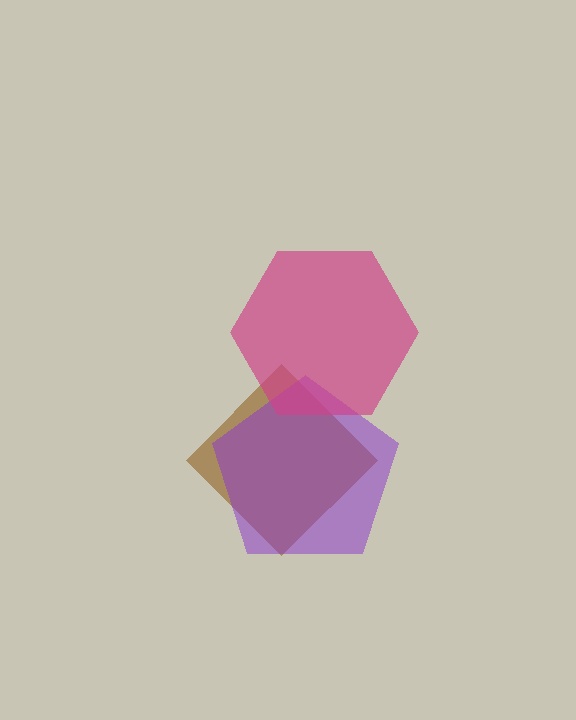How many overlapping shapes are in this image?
There are 3 overlapping shapes in the image.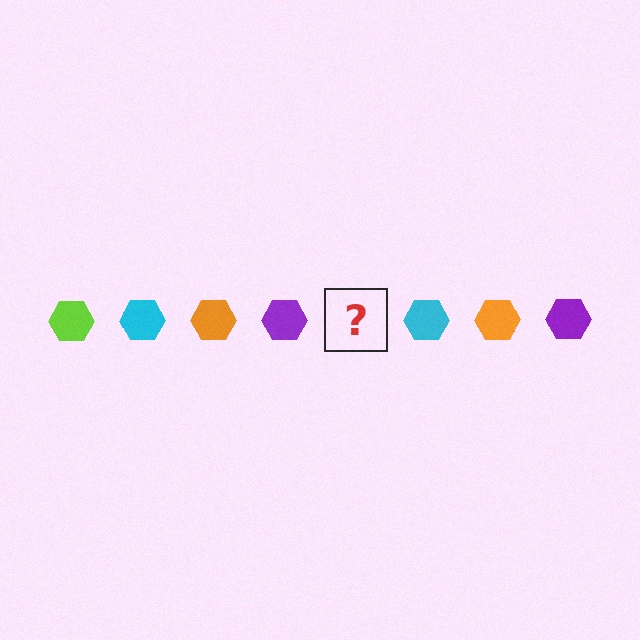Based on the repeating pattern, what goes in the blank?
The blank should be a lime hexagon.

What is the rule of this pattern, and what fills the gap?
The rule is that the pattern cycles through lime, cyan, orange, purple hexagons. The gap should be filled with a lime hexagon.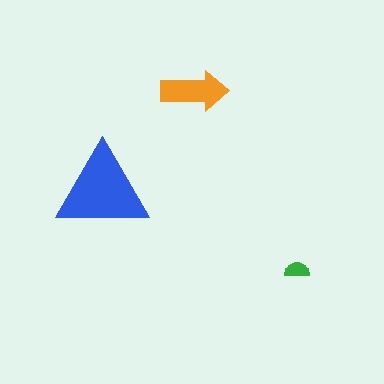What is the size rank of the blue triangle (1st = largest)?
1st.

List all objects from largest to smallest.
The blue triangle, the orange arrow, the green semicircle.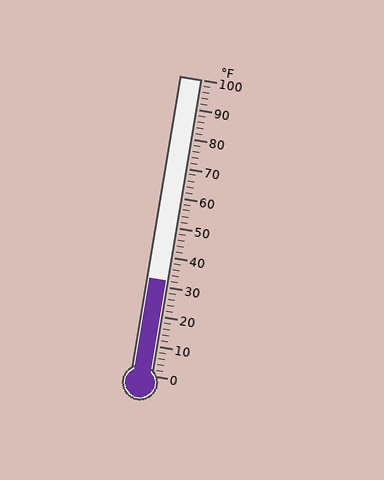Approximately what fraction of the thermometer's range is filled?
The thermometer is filled to approximately 30% of its range.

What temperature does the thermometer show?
The thermometer shows approximately 32°F.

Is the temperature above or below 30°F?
The temperature is above 30°F.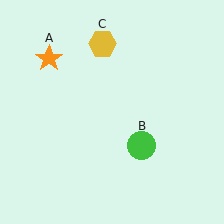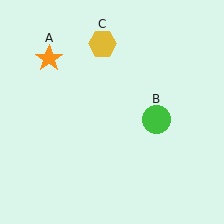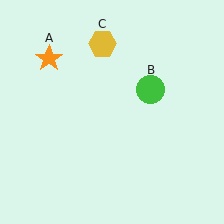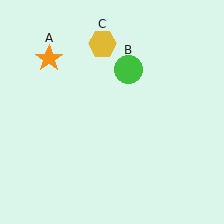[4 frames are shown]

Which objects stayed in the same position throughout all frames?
Orange star (object A) and yellow hexagon (object C) remained stationary.